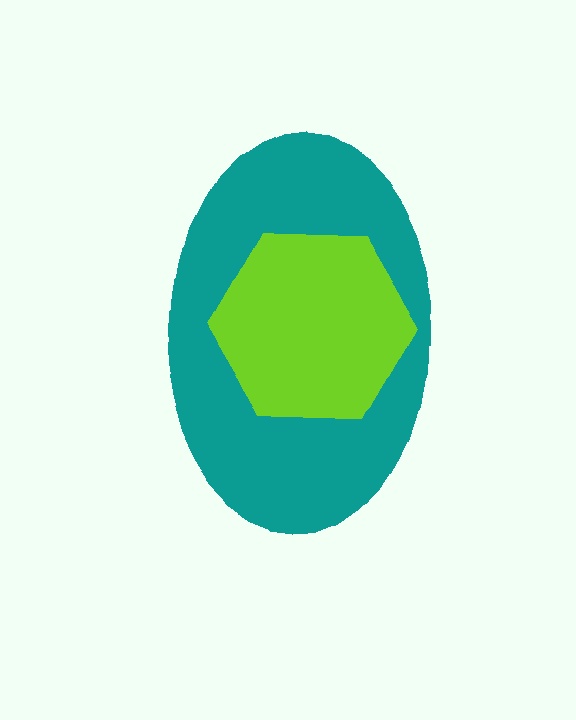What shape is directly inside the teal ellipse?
The lime hexagon.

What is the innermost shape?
The lime hexagon.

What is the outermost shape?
The teal ellipse.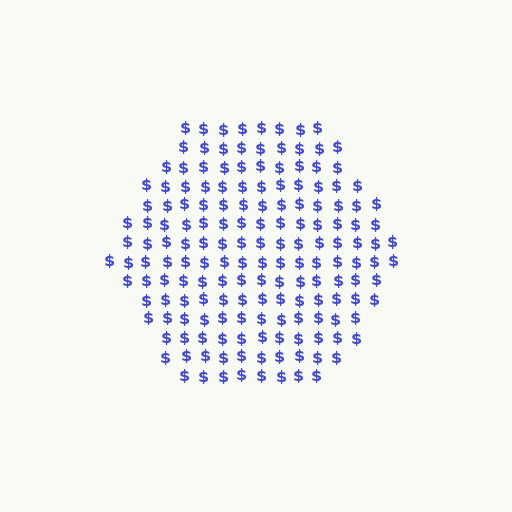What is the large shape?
The large shape is a hexagon.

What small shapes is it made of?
It is made of small dollar signs.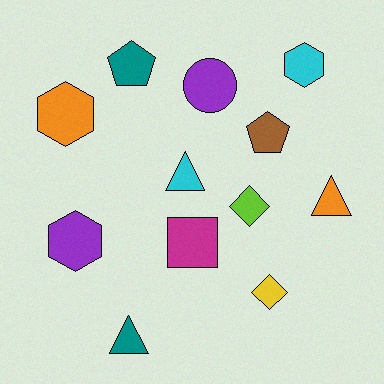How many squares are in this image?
There is 1 square.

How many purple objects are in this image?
There are 2 purple objects.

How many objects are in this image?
There are 12 objects.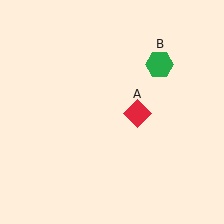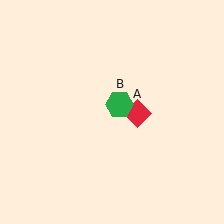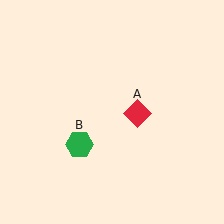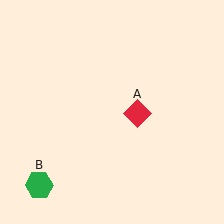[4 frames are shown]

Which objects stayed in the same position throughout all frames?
Red diamond (object A) remained stationary.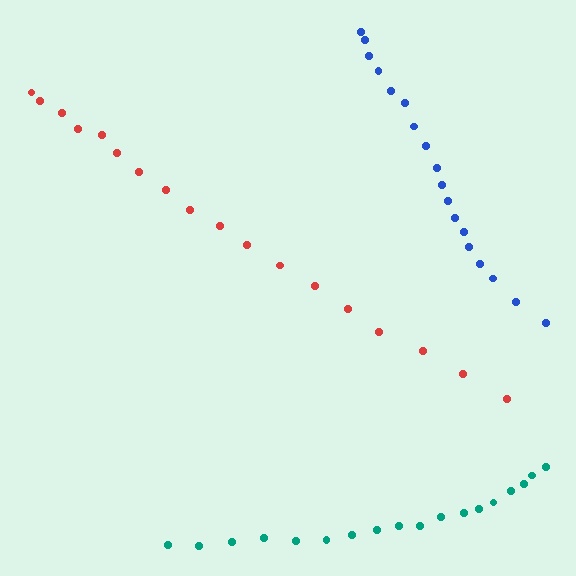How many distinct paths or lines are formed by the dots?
There are 3 distinct paths.